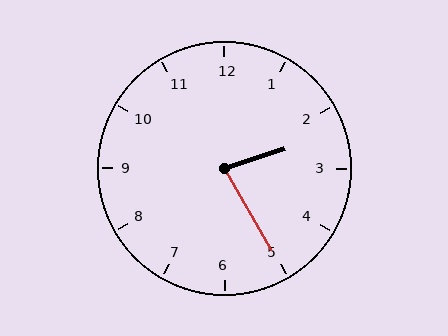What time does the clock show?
2:25.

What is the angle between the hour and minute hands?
Approximately 78 degrees.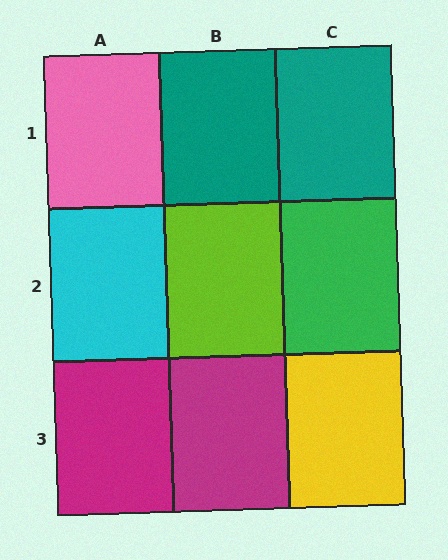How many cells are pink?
1 cell is pink.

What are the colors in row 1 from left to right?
Pink, teal, teal.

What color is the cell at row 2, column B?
Lime.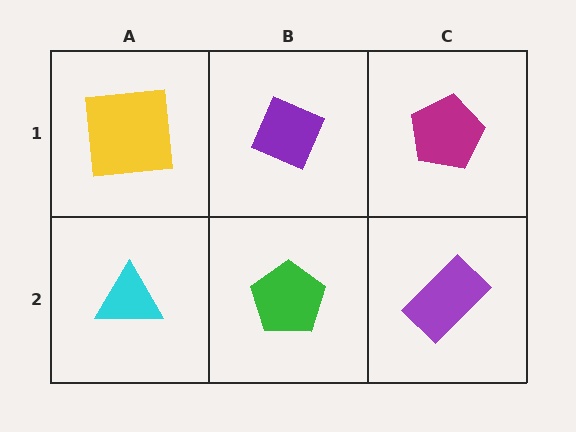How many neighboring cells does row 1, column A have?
2.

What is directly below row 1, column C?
A purple rectangle.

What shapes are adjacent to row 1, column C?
A purple rectangle (row 2, column C), a purple diamond (row 1, column B).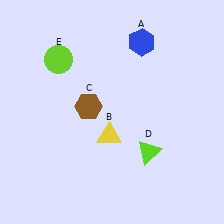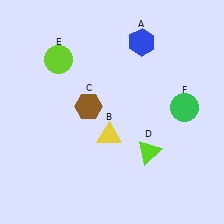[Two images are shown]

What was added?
A green circle (F) was added in Image 2.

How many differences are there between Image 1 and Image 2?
There is 1 difference between the two images.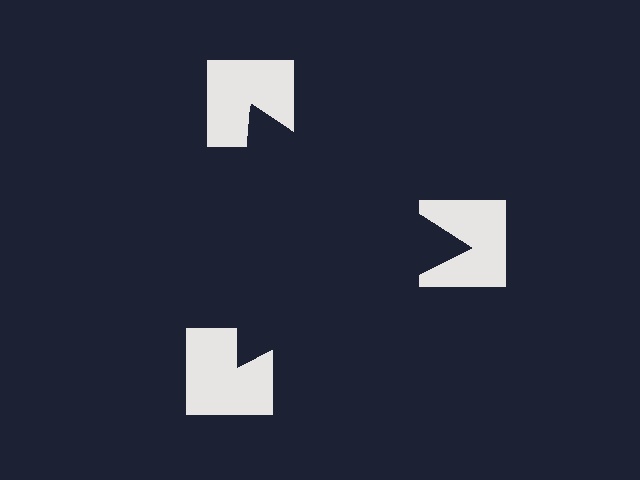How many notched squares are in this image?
There are 3 — one at each vertex of the illusory triangle.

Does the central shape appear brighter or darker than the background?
It typically appears slightly darker than the background, even though no actual brightness change is drawn.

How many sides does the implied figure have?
3 sides.